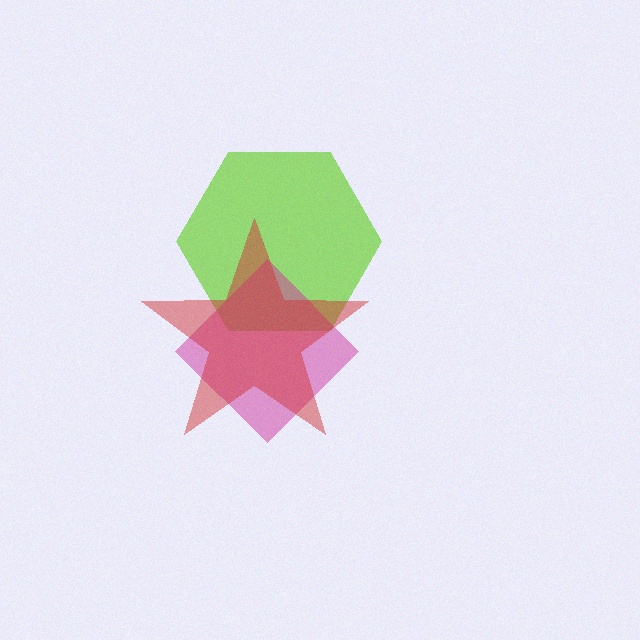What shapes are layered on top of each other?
The layered shapes are: a lime hexagon, a magenta diamond, a red star.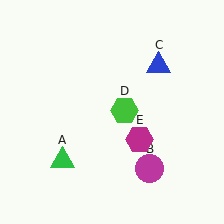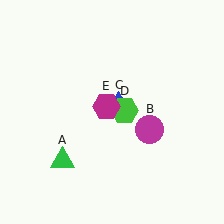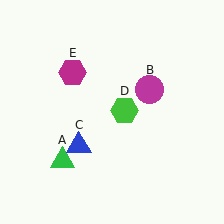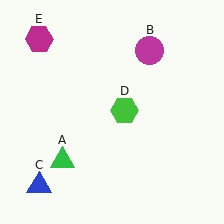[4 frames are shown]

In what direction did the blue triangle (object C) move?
The blue triangle (object C) moved down and to the left.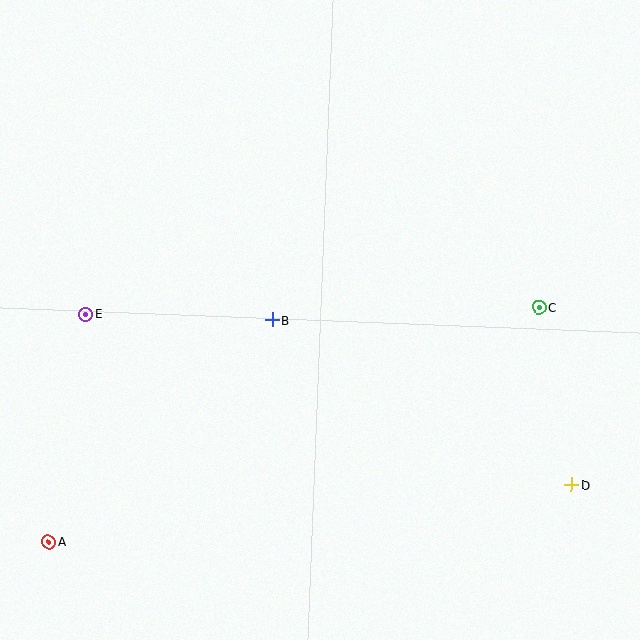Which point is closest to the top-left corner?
Point E is closest to the top-left corner.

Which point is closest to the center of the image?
Point B at (272, 320) is closest to the center.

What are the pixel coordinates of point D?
Point D is at (571, 485).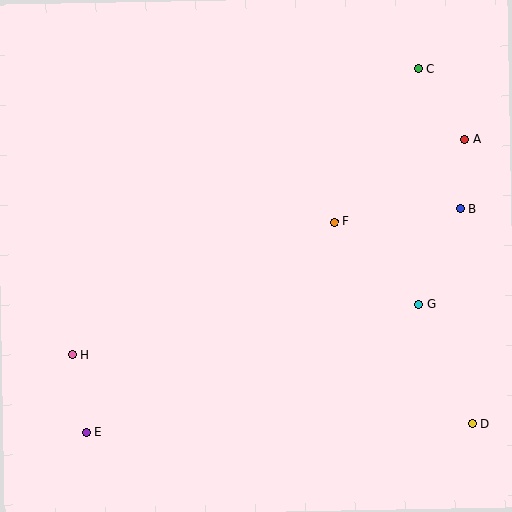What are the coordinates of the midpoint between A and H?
The midpoint between A and H is at (268, 247).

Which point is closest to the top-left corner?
Point H is closest to the top-left corner.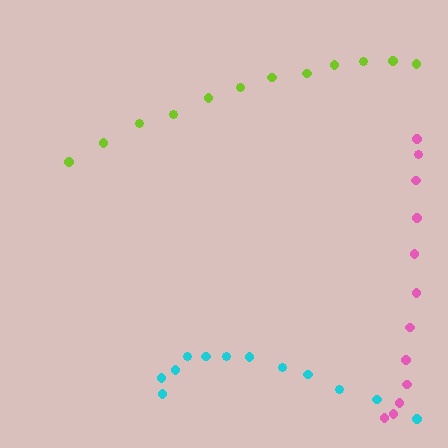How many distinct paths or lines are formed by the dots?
There are 3 distinct paths.